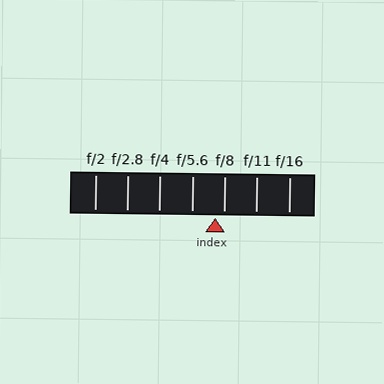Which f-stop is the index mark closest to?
The index mark is closest to f/8.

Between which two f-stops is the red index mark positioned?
The index mark is between f/5.6 and f/8.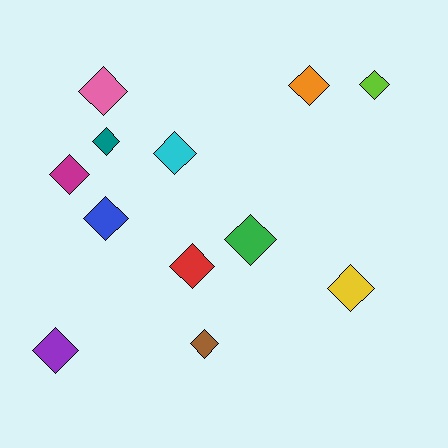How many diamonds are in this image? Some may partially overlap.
There are 12 diamonds.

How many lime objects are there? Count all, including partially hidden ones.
There is 1 lime object.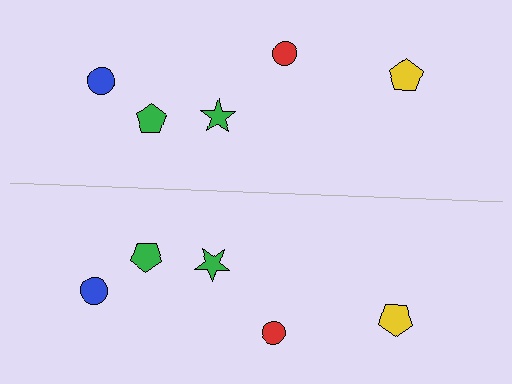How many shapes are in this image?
There are 10 shapes in this image.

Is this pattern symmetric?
Yes, this pattern has bilateral (reflection) symmetry.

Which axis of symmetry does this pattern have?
The pattern has a horizontal axis of symmetry running through the center of the image.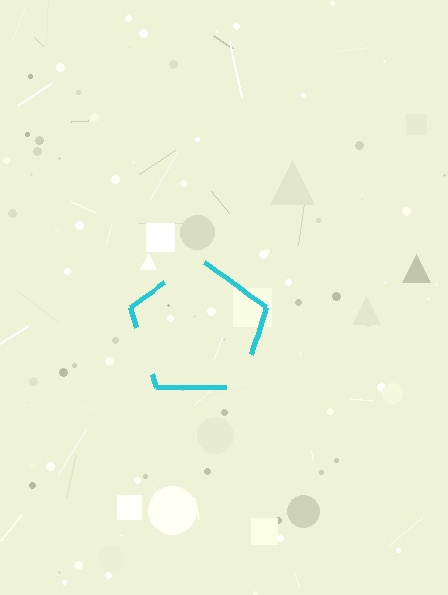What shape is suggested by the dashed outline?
The dashed outline suggests a pentagon.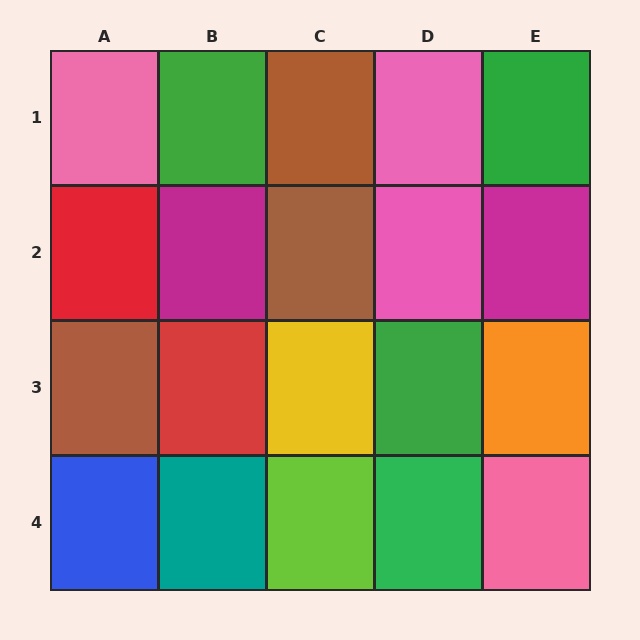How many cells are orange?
1 cell is orange.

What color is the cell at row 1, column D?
Pink.